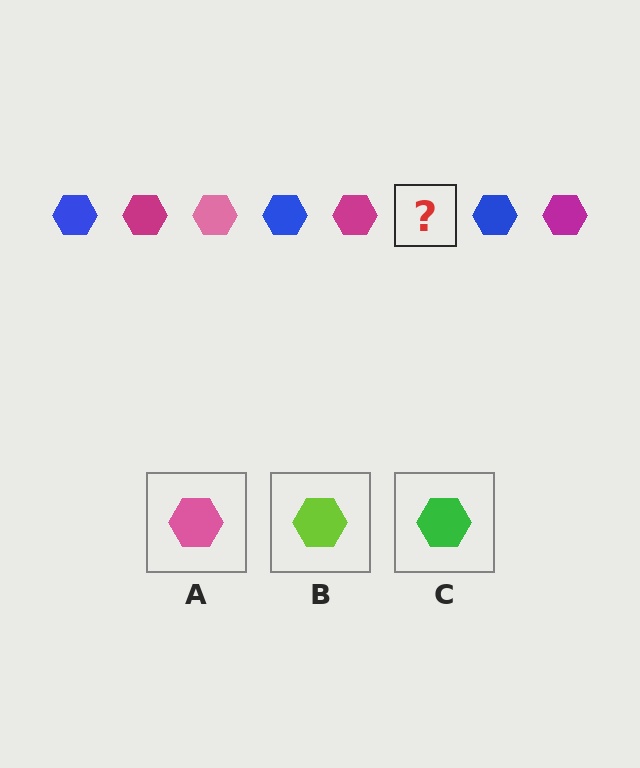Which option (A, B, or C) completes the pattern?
A.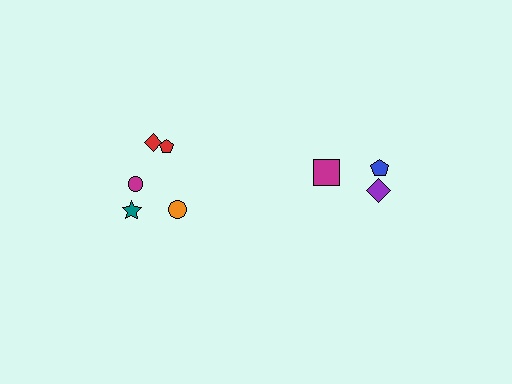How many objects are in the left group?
There are 5 objects.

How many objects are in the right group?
There are 3 objects.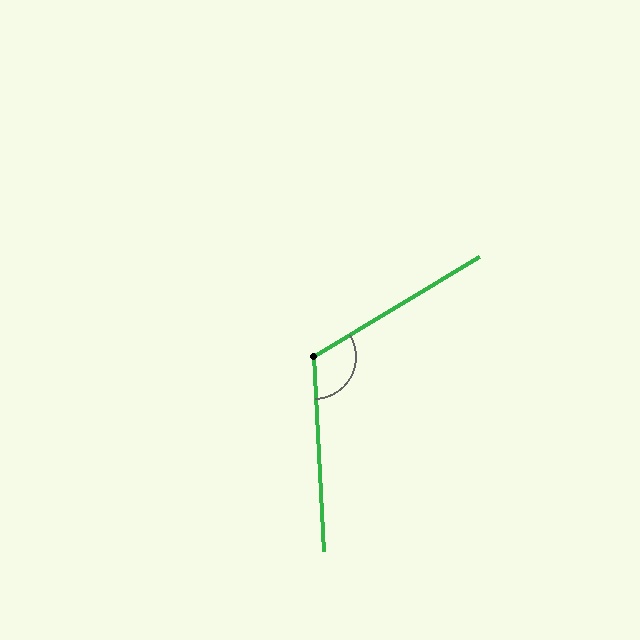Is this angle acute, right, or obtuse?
It is obtuse.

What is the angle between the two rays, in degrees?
Approximately 118 degrees.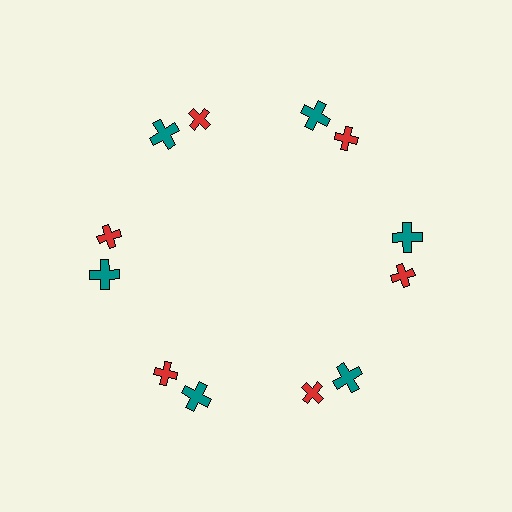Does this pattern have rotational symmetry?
Yes, this pattern has 6-fold rotational symmetry. It looks the same after rotating 60 degrees around the center.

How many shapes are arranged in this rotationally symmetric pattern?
There are 12 shapes, arranged in 6 groups of 2.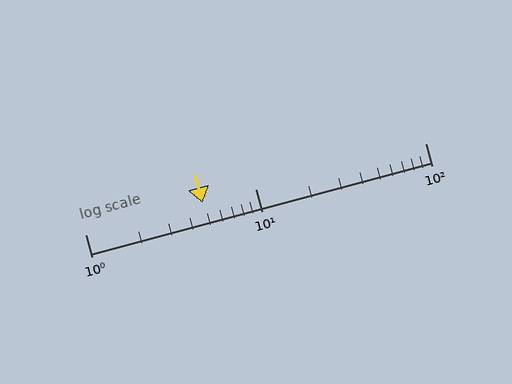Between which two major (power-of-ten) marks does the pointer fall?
The pointer is between 1 and 10.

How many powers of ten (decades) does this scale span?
The scale spans 2 decades, from 1 to 100.